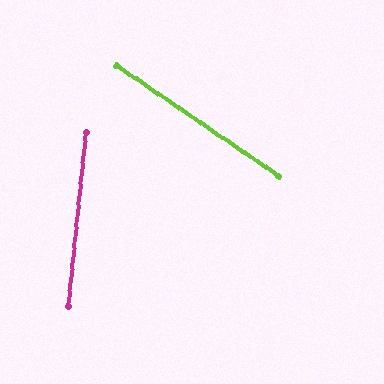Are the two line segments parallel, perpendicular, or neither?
Neither parallel nor perpendicular — they differ by about 62°.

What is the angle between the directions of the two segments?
Approximately 62 degrees.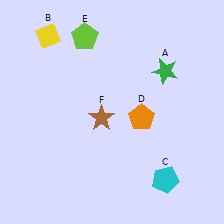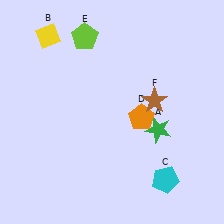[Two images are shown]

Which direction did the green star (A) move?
The green star (A) moved down.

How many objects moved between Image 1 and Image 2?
2 objects moved between the two images.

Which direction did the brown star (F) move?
The brown star (F) moved right.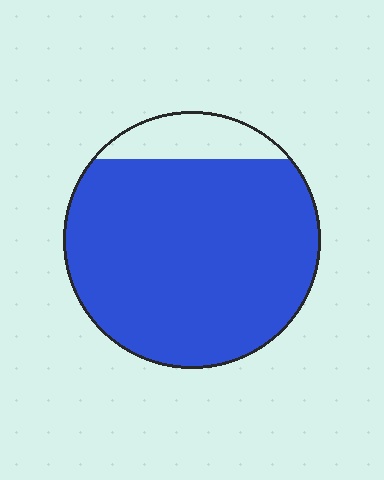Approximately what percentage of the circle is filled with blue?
Approximately 85%.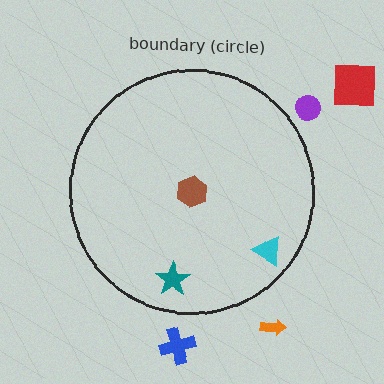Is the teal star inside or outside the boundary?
Inside.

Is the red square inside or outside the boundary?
Outside.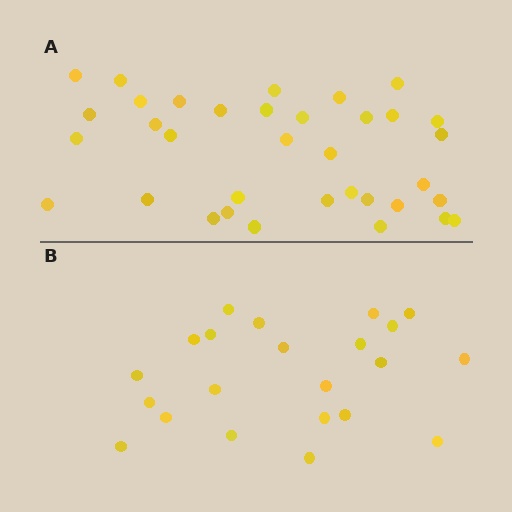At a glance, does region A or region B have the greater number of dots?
Region A (the top region) has more dots.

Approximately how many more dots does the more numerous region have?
Region A has approximately 15 more dots than region B.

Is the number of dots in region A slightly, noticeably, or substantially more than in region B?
Region A has substantially more. The ratio is roughly 1.6 to 1.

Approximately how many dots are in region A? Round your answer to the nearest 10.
About 40 dots. (The exact count is 35, which rounds to 40.)